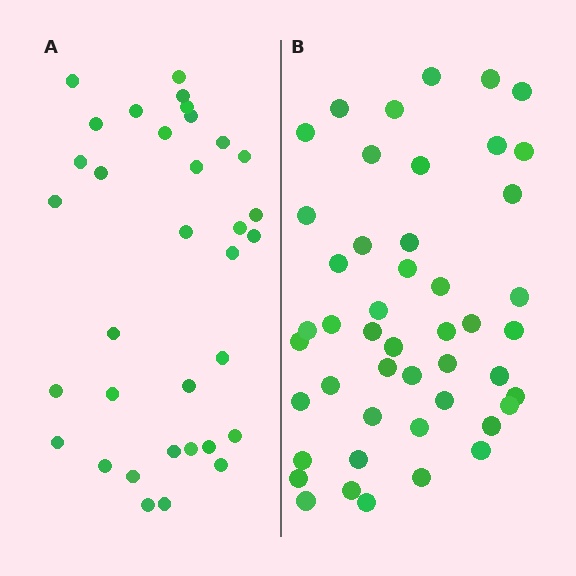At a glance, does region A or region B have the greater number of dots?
Region B (the right region) has more dots.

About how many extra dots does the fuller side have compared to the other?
Region B has approximately 15 more dots than region A.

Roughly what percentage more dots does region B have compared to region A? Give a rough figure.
About 40% more.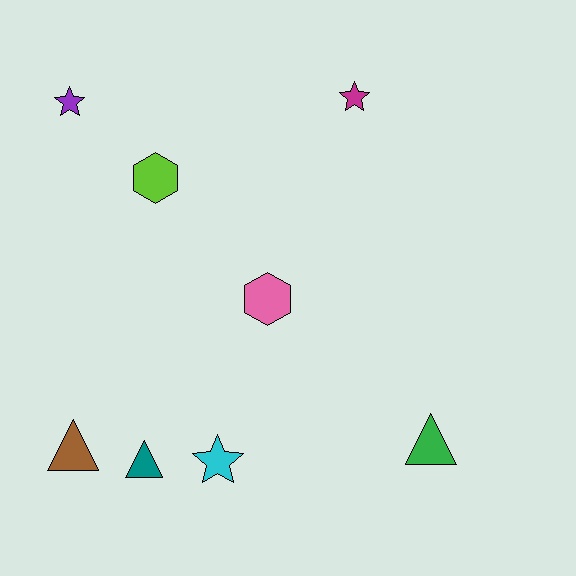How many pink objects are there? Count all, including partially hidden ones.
There is 1 pink object.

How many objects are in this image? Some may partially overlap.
There are 8 objects.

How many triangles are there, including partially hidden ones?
There are 3 triangles.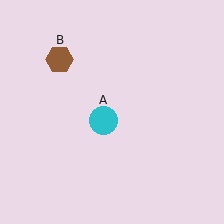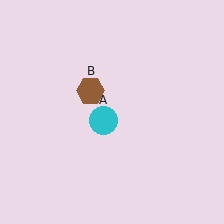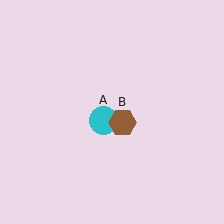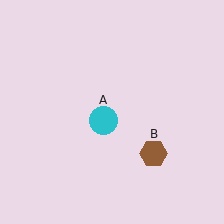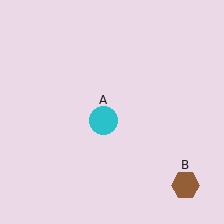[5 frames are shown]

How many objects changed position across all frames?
1 object changed position: brown hexagon (object B).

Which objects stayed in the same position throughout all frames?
Cyan circle (object A) remained stationary.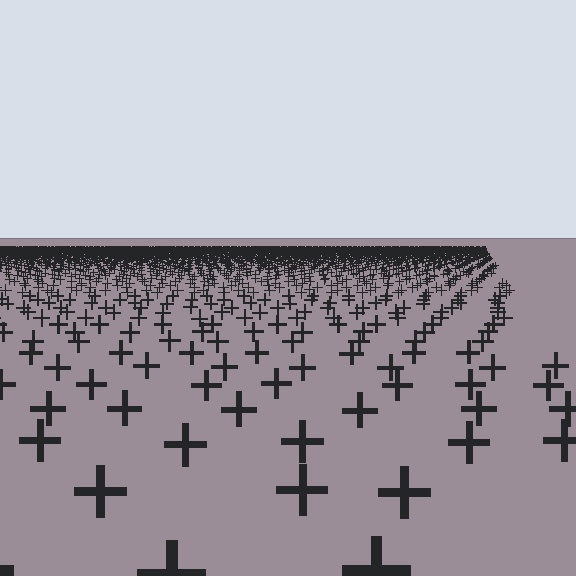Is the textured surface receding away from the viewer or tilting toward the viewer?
The surface is receding away from the viewer. Texture elements get smaller and denser toward the top.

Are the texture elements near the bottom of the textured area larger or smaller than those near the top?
Larger. Near the bottom, elements are closer to the viewer and appear at a bigger on-screen size.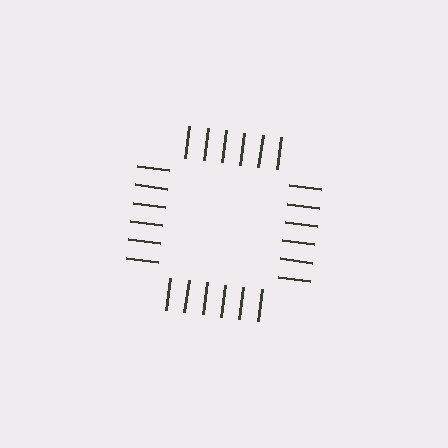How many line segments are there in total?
24 — 6 along each of the 4 edges.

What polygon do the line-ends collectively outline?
An illusory square — the line segments terminate on its edges but no continuous stroke is drawn.